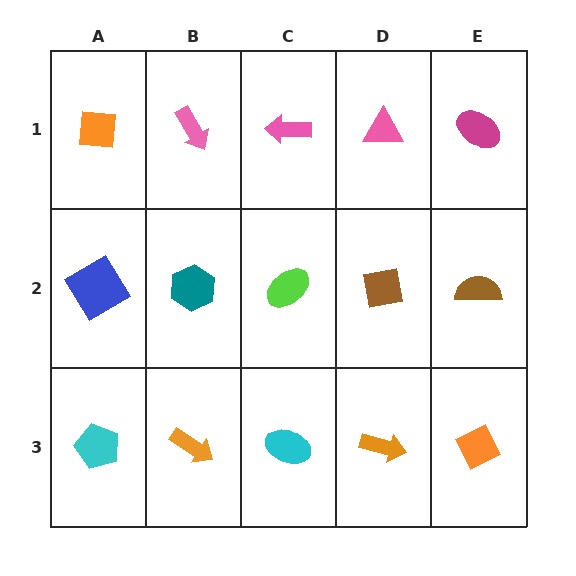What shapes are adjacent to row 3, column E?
A brown semicircle (row 2, column E), an orange arrow (row 3, column D).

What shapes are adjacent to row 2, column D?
A pink triangle (row 1, column D), an orange arrow (row 3, column D), a lime ellipse (row 2, column C), a brown semicircle (row 2, column E).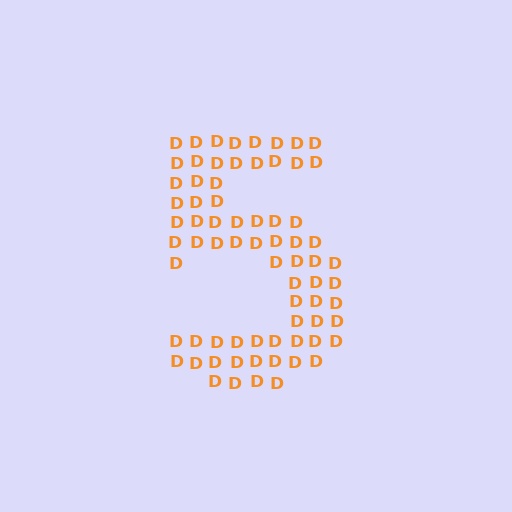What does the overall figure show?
The overall figure shows the digit 5.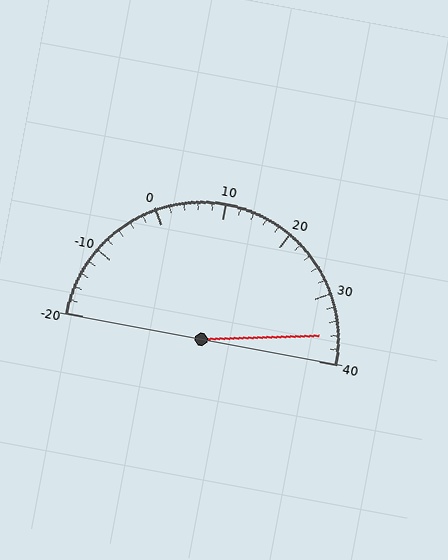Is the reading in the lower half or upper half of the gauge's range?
The reading is in the upper half of the range (-20 to 40).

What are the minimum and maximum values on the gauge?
The gauge ranges from -20 to 40.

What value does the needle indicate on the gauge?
The needle indicates approximately 36.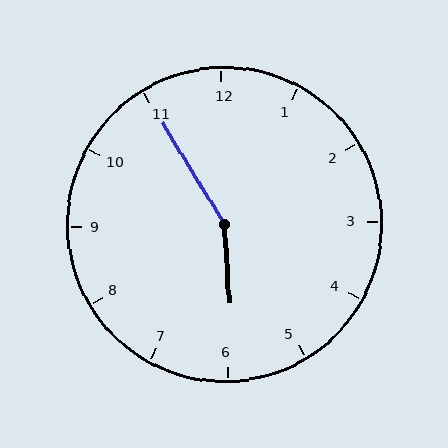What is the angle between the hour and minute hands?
Approximately 152 degrees.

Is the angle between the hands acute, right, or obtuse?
It is obtuse.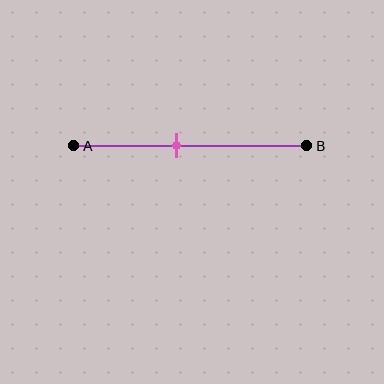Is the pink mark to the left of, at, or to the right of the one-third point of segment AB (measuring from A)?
The pink mark is to the right of the one-third point of segment AB.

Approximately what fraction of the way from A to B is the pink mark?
The pink mark is approximately 45% of the way from A to B.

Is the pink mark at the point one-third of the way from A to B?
No, the mark is at about 45% from A, not at the 33% one-third point.